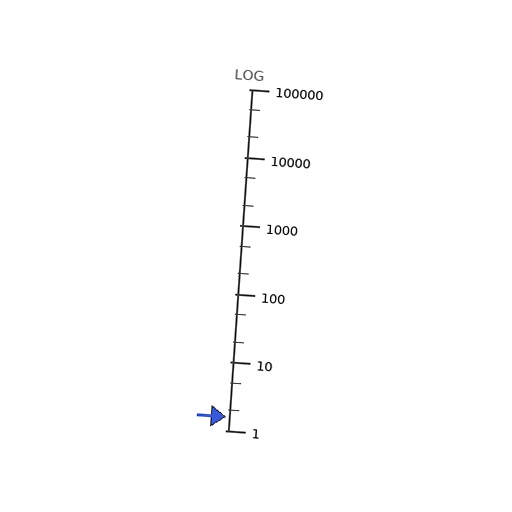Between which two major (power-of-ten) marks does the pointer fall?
The pointer is between 1 and 10.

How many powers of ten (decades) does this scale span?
The scale spans 5 decades, from 1 to 100000.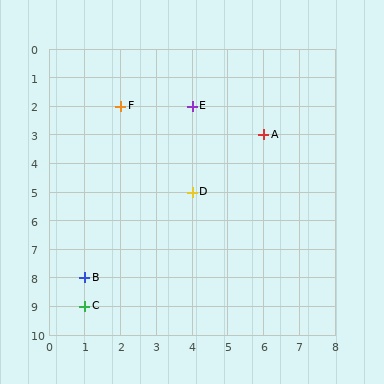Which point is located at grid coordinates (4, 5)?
Point D is at (4, 5).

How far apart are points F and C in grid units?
Points F and C are 1 column and 7 rows apart (about 7.1 grid units diagonally).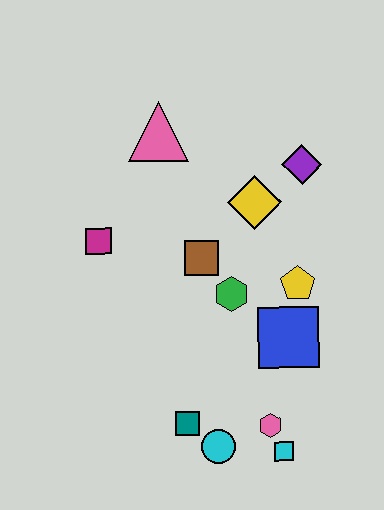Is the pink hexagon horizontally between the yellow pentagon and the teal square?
Yes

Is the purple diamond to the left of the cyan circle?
No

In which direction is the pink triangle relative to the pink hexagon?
The pink triangle is above the pink hexagon.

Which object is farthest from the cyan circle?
The pink triangle is farthest from the cyan circle.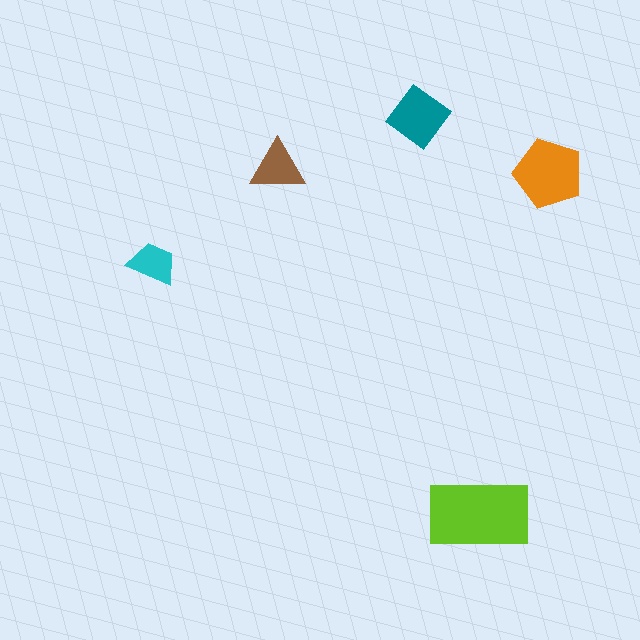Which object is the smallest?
The cyan trapezoid.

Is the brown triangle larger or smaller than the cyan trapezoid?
Larger.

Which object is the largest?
The lime rectangle.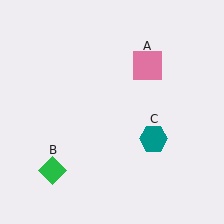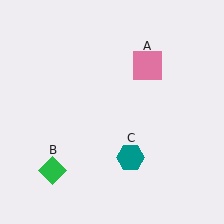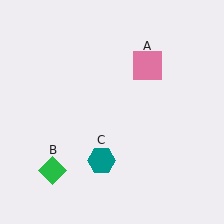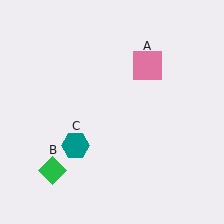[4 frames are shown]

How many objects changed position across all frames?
1 object changed position: teal hexagon (object C).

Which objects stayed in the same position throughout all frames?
Pink square (object A) and green diamond (object B) remained stationary.